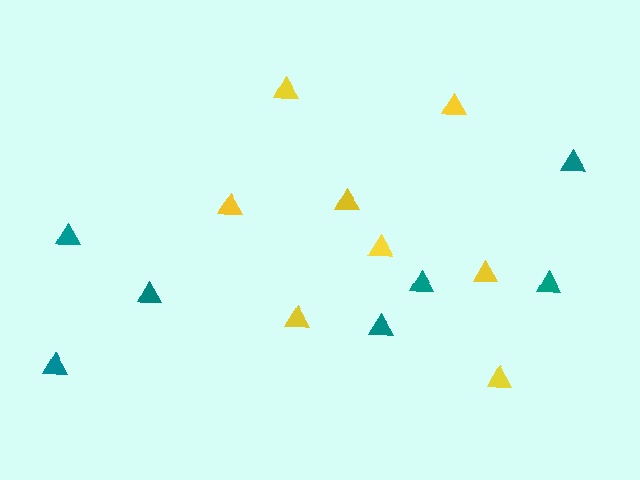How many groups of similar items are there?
There are 2 groups: one group of teal triangles (7) and one group of yellow triangles (8).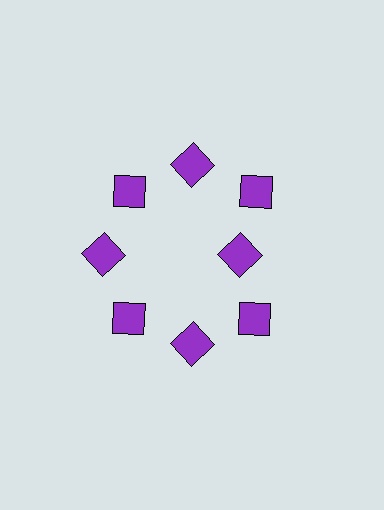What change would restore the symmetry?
The symmetry would be restored by moving it outward, back onto the ring so that all 8 diamonds sit at equal angles and equal distance from the center.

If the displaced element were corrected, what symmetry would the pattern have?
It would have 8-fold rotational symmetry — the pattern would map onto itself every 45 degrees.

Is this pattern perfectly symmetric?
No. The 8 purple diamonds are arranged in a ring, but one element near the 3 o'clock position is pulled inward toward the center, breaking the 8-fold rotational symmetry.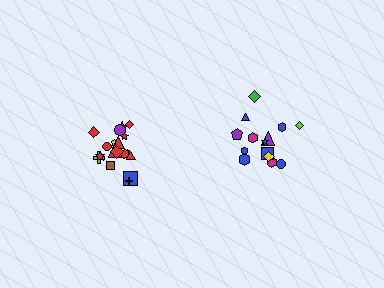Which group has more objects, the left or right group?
The left group.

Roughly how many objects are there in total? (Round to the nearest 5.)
Roughly 35 objects in total.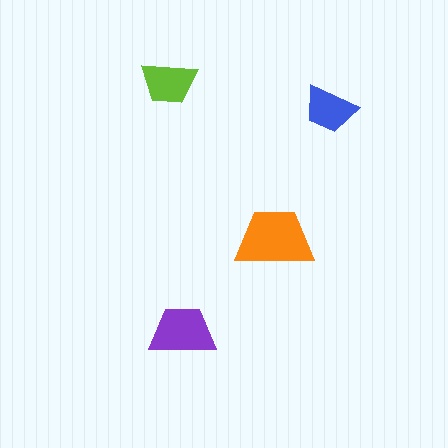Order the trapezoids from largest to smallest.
the orange one, the purple one, the lime one, the blue one.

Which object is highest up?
The lime trapezoid is topmost.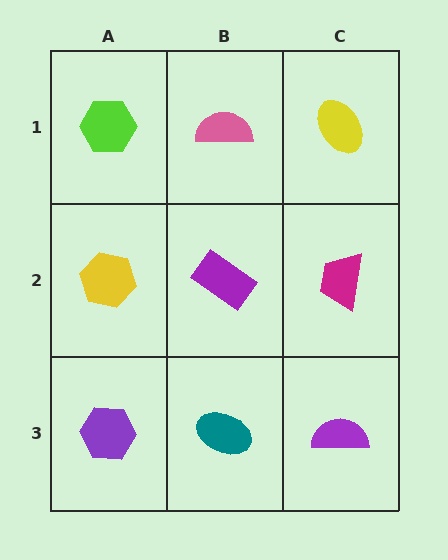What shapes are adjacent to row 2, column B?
A pink semicircle (row 1, column B), a teal ellipse (row 3, column B), a yellow hexagon (row 2, column A), a magenta trapezoid (row 2, column C).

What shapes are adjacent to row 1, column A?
A yellow hexagon (row 2, column A), a pink semicircle (row 1, column B).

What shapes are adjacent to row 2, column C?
A yellow ellipse (row 1, column C), a purple semicircle (row 3, column C), a purple rectangle (row 2, column B).